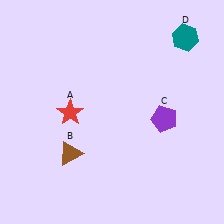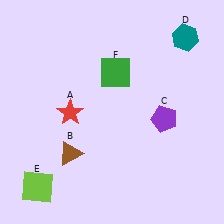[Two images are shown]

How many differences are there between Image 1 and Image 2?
There are 2 differences between the two images.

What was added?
A lime square (E), a green square (F) were added in Image 2.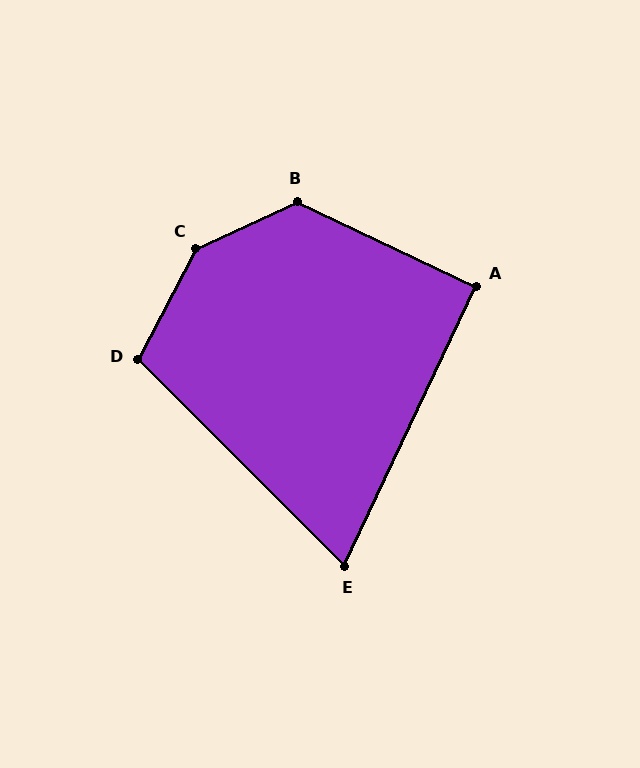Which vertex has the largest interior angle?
C, at approximately 142 degrees.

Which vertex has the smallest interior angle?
E, at approximately 70 degrees.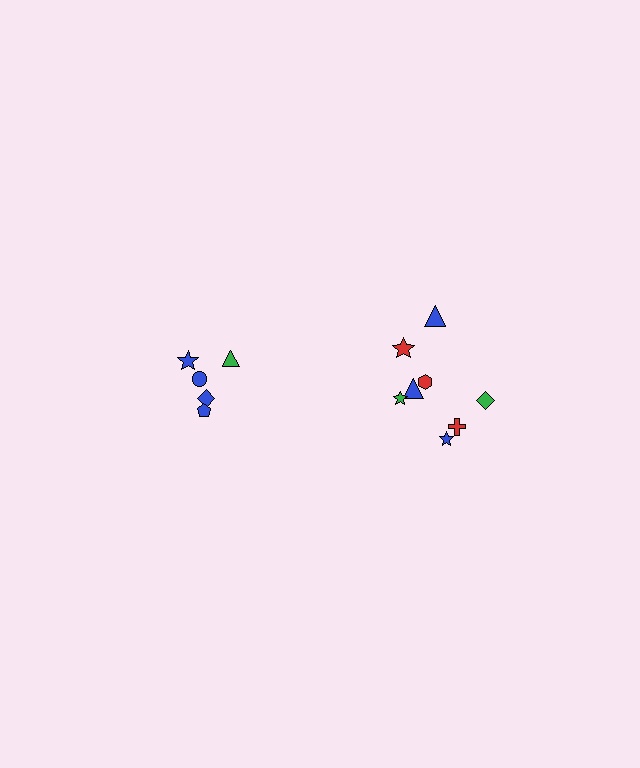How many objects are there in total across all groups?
There are 13 objects.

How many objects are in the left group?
There are 5 objects.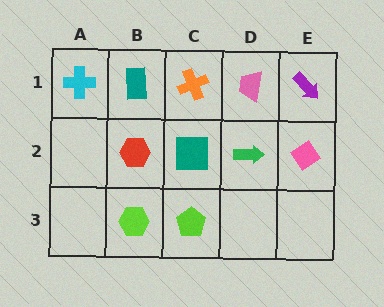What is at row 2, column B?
A red hexagon.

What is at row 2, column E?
A pink diamond.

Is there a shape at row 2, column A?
No, that cell is empty.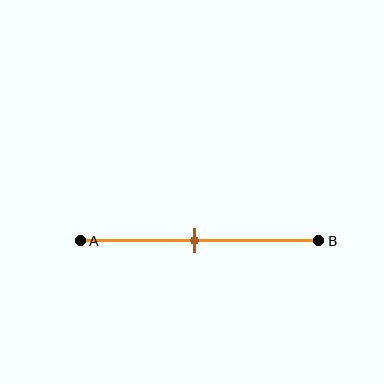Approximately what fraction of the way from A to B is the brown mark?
The brown mark is approximately 50% of the way from A to B.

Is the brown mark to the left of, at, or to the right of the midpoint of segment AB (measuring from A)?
The brown mark is approximately at the midpoint of segment AB.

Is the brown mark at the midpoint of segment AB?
Yes, the mark is approximately at the midpoint.